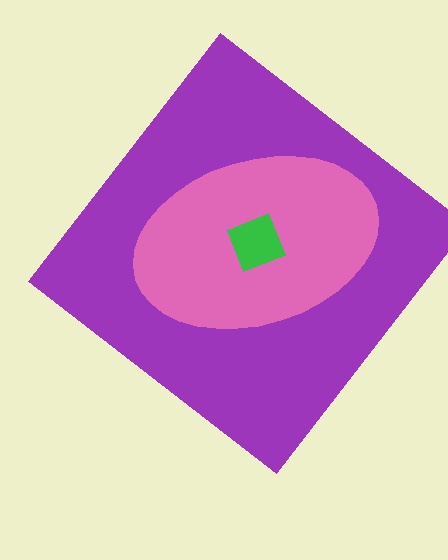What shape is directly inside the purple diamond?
The pink ellipse.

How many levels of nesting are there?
3.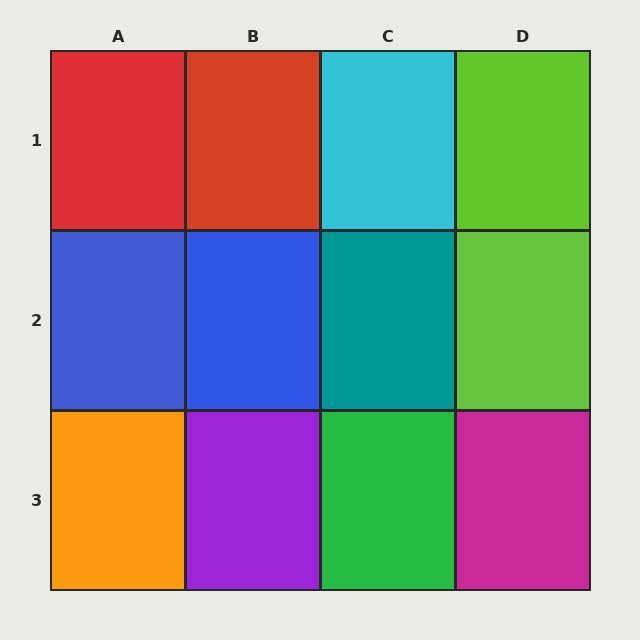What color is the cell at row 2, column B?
Blue.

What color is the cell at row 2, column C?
Teal.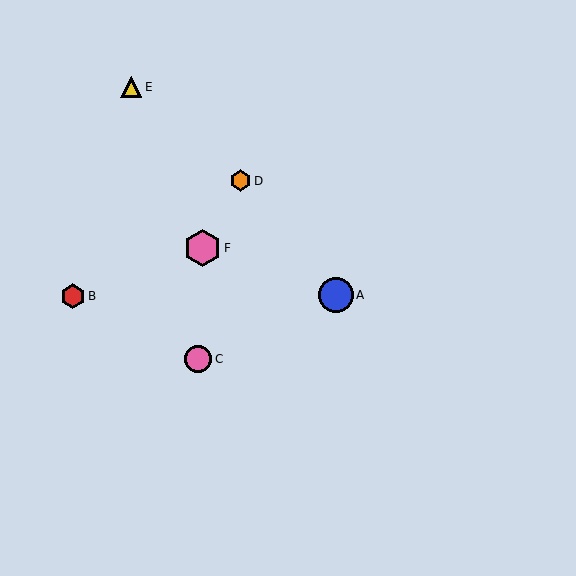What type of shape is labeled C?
Shape C is a pink circle.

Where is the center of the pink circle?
The center of the pink circle is at (198, 359).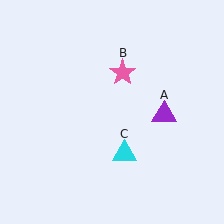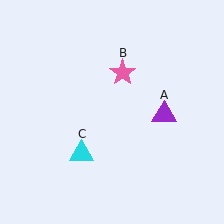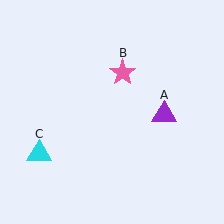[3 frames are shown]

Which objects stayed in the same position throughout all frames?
Purple triangle (object A) and pink star (object B) remained stationary.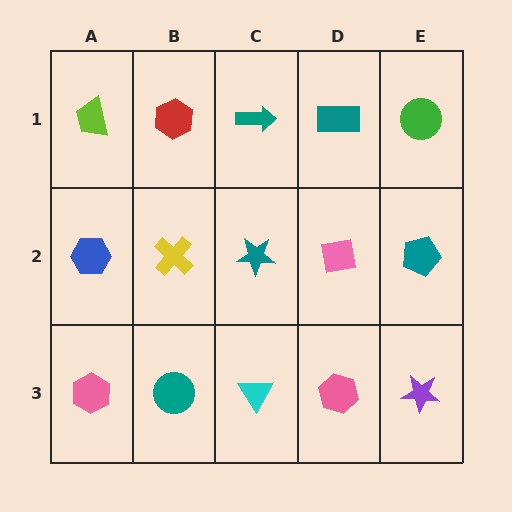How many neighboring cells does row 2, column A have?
3.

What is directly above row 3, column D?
A pink square.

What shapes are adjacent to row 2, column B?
A red hexagon (row 1, column B), a teal circle (row 3, column B), a blue hexagon (row 2, column A), a teal star (row 2, column C).